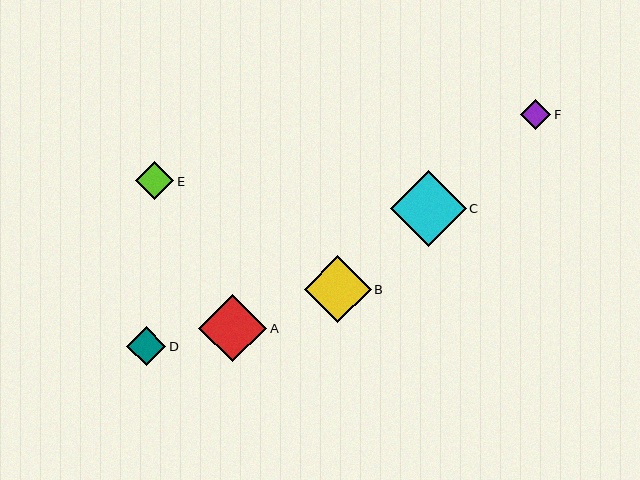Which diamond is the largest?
Diamond C is the largest with a size of approximately 76 pixels.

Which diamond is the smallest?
Diamond F is the smallest with a size of approximately 30 pixels.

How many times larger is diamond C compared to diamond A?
Diamond C is approximately 1.1 times the size of diamond A.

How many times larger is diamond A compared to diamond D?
Diamond A is approximately 1.7 times the size of diamond D.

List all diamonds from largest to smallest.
From largest to smallest: C, A, B, D, E, F.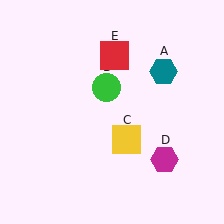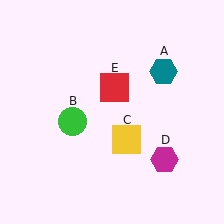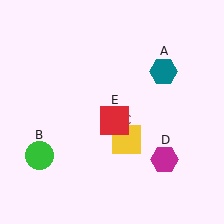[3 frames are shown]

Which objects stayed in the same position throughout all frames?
Teal hexagon (object A) and yellow square (object C) and magenta hexagon (object D) remained stationary.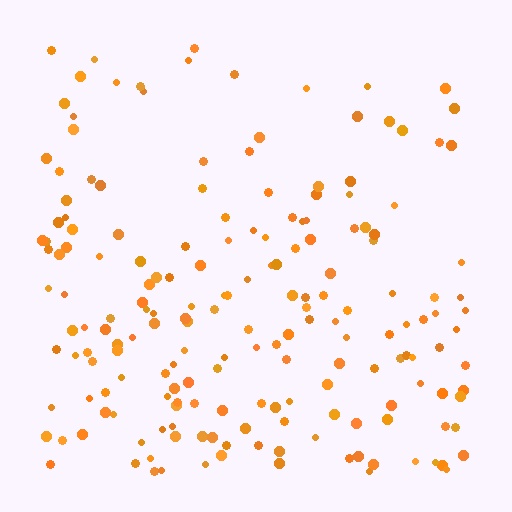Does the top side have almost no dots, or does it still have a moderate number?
Still a moderate number, just noticeably fewer than the bottom.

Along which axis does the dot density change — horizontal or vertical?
Vertical.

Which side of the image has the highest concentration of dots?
The bottom.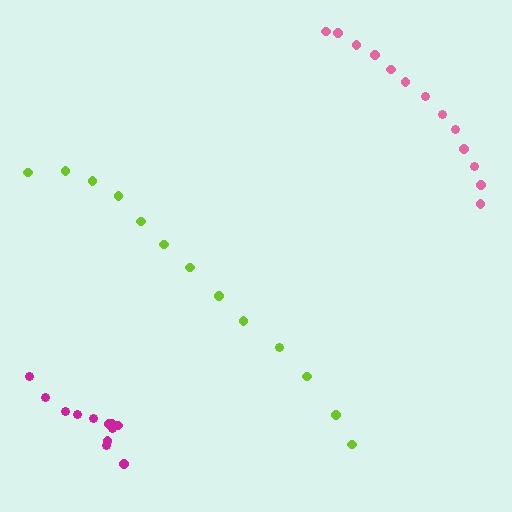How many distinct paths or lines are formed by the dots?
There are 3 distinct paths.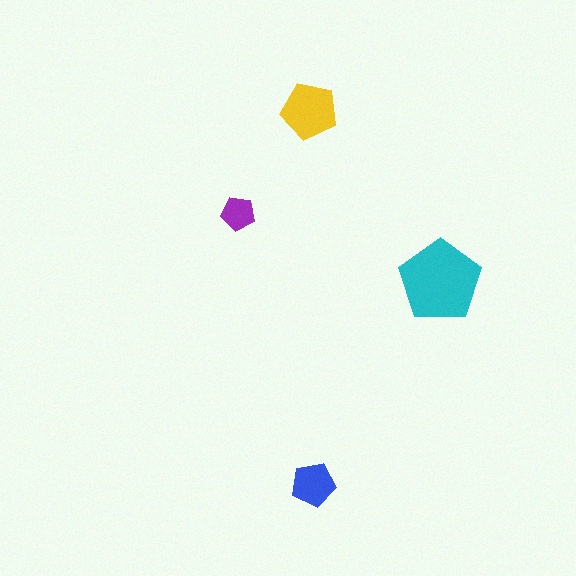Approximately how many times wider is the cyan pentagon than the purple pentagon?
About 2.5 times wider.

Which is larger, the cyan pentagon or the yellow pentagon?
The cyan one.